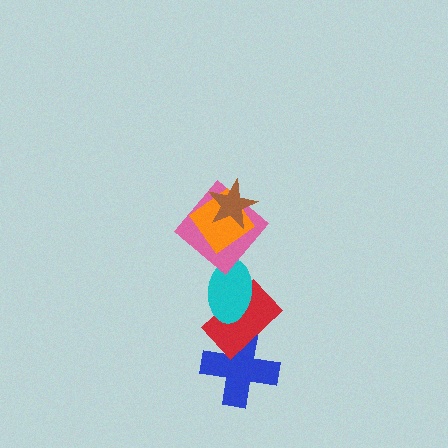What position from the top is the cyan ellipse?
The cyan ellipse is 4th from the top.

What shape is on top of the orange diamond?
The brown star is on top of the orange diamond.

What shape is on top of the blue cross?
The red rectangle is on top of the blue cross.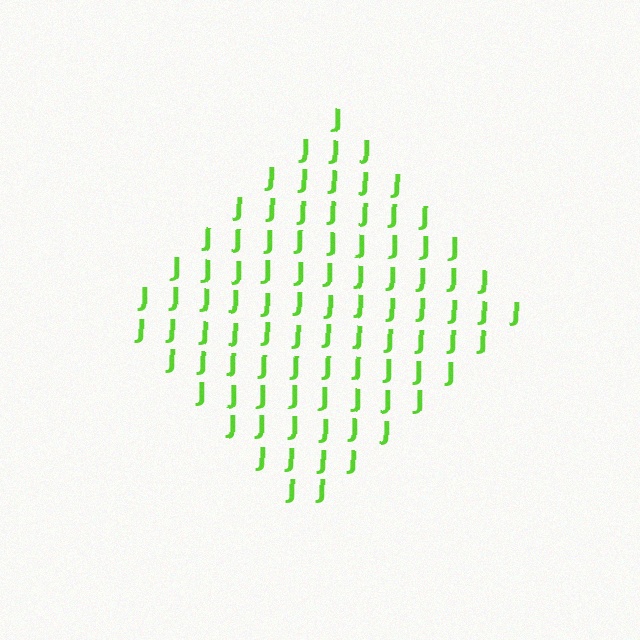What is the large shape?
The large shape is a diamond.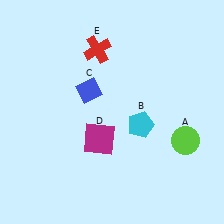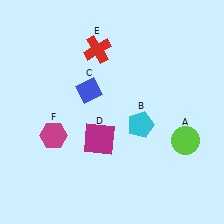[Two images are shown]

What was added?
A magenta hexagon (F) was added in Image 2.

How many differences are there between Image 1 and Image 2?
There is 1 difference between the two images.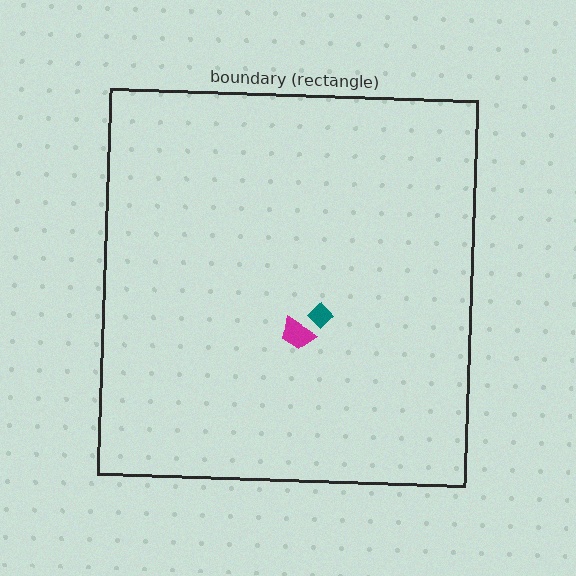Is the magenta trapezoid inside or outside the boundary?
Inside.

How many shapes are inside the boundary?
2 inside, 0 outside.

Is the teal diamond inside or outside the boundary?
Inside.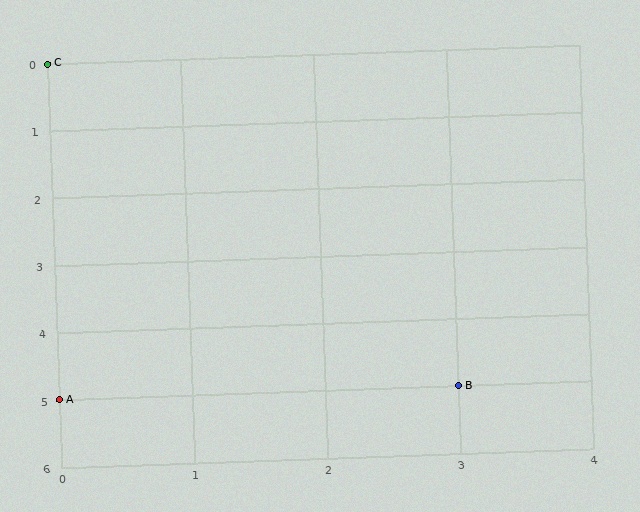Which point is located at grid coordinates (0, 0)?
Point C is at (0, 0).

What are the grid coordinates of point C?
Point C is at grid coordinates (0, 0).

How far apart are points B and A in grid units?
Points B and A are 3 columns apart.